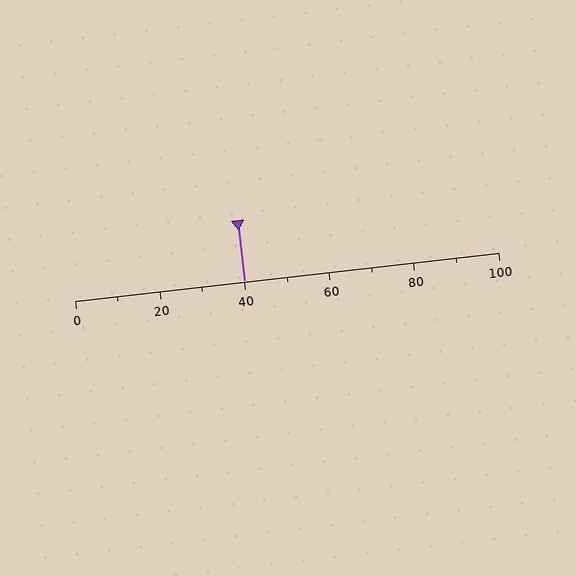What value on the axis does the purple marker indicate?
The marker indicates approximately 40.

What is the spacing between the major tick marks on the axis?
The major ticks are spaced 20 apart.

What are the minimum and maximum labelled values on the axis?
The axis runs from 0 to 100.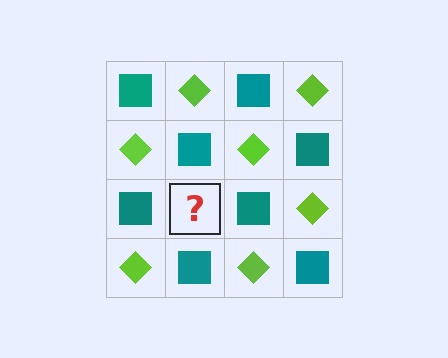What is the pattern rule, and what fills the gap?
The rule is that it alternates teal square and lime diamond in a checkerboard pattern. The gap should be filled with a lime diamond.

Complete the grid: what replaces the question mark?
The question mark should be replaced with a lime diamond.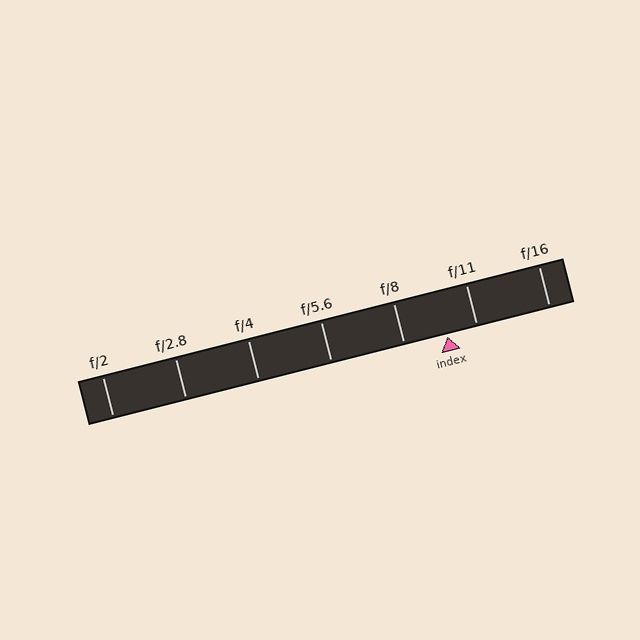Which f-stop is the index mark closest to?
The index mark is closest to f/11.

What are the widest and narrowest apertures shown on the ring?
The widest aperture shown is f/2 and the narrowest is f/16.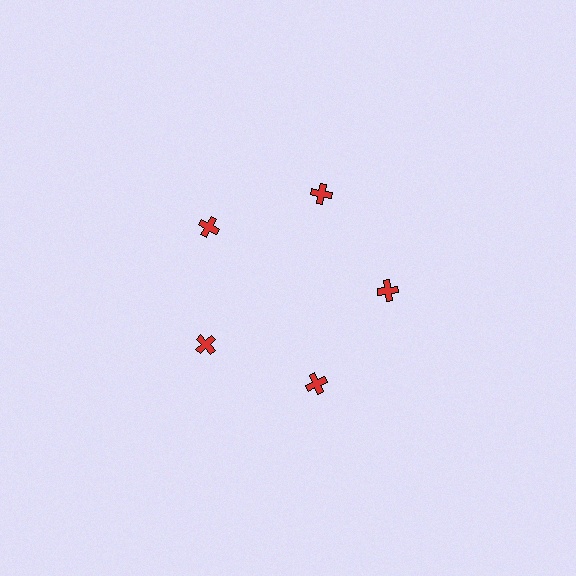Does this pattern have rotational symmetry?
Yes, this pattern has 5-fold rotational symmetry. It looks the same after rotating 72 degrees around the center.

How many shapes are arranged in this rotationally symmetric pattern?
There are 5 shapes, arranged in 5 groups of 1.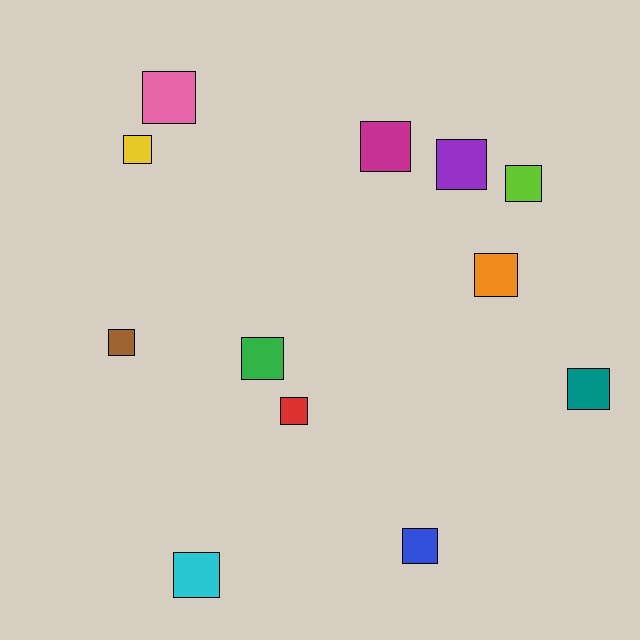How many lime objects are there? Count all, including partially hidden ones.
There is 1 lime object.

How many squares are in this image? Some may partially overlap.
There are 12 squares.